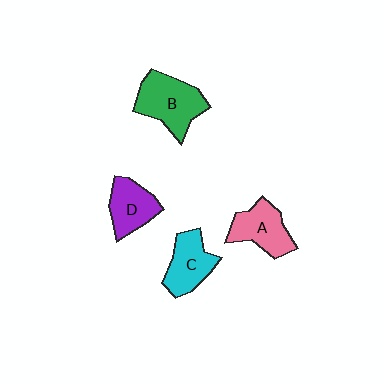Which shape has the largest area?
Shape B (green).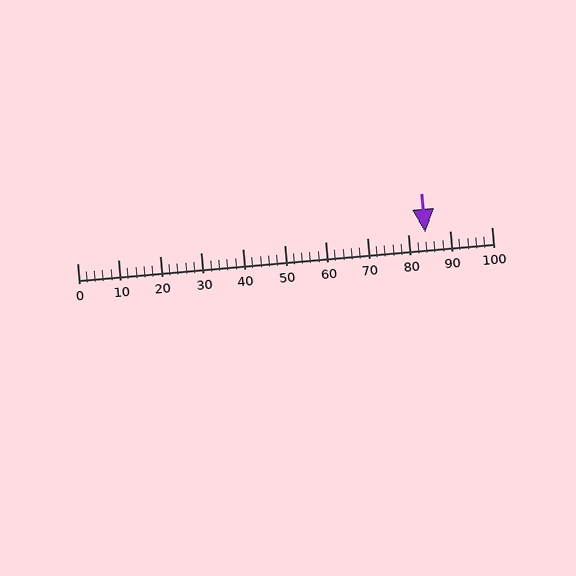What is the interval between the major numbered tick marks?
The major tick marks are spaced 10 units apart.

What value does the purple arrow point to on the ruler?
The purple arrow points to approximately 84.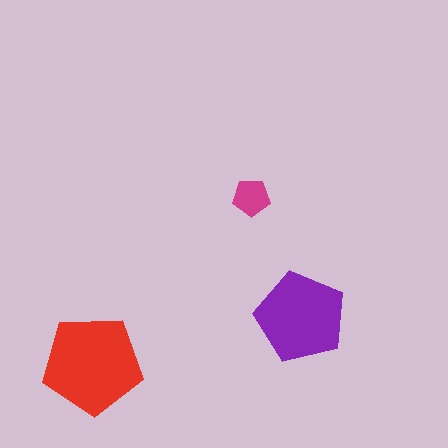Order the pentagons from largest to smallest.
the red one, the purple one, the magenta one.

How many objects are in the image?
There are 3 objects in the image.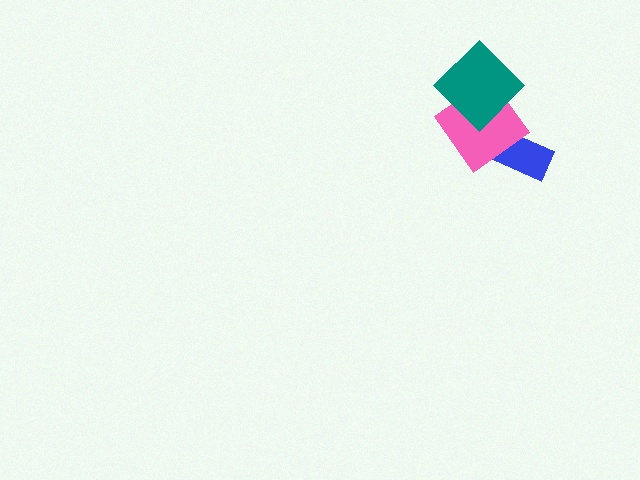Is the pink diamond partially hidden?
Yes, it is partially covered by another shape.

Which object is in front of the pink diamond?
The teal diamond is in front of the pink diamond.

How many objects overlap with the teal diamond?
1 object overlaps with the teal diamond.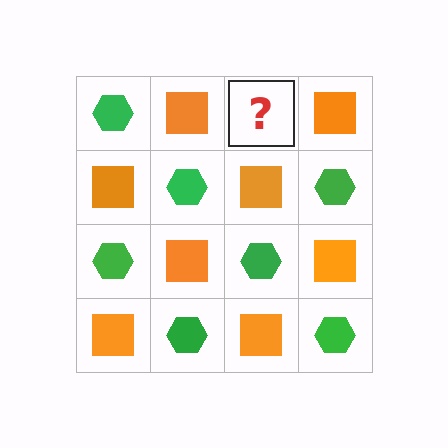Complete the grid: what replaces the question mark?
The question mark should be replaced with a green hexagon.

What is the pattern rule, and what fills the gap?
The rule is that it alternates green hexagon and orange square in a checkerboard pattern. The gap should be filled with a green hexagon.